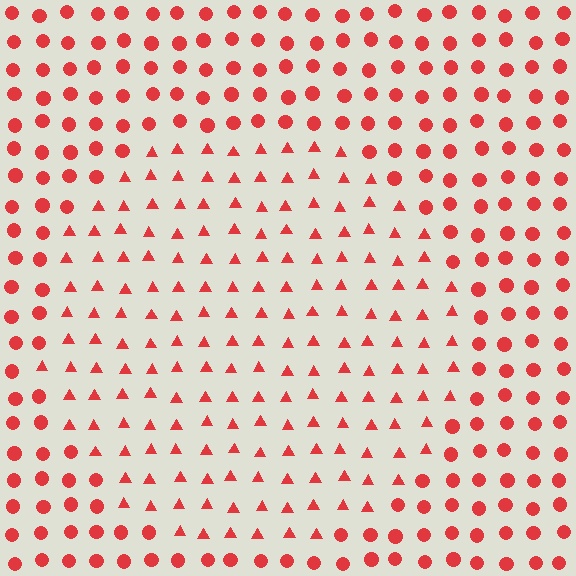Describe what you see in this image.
The image is filled with small red elements arranged in a uniform grid. A circle-shaped region contains triangles, while the surrounding area contains circles. The boundary is defined purely by the change in element shape.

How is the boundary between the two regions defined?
The boundary is defined by a change in element shape: triangles inside vs. circles outside. All elements share the same color and spacing.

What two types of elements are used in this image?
The image uses triangles inside the circle region and circles outside it.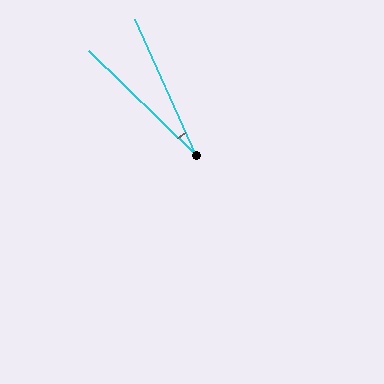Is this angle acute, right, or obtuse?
It is acute.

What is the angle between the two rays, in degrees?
Approximately 22 degrees.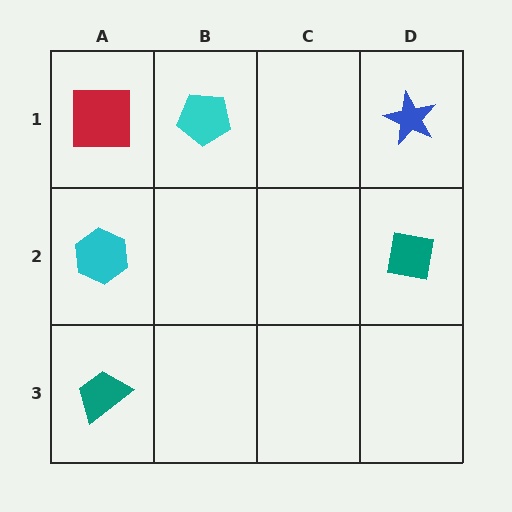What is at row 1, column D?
A blue star.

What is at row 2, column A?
A cyan hexagon.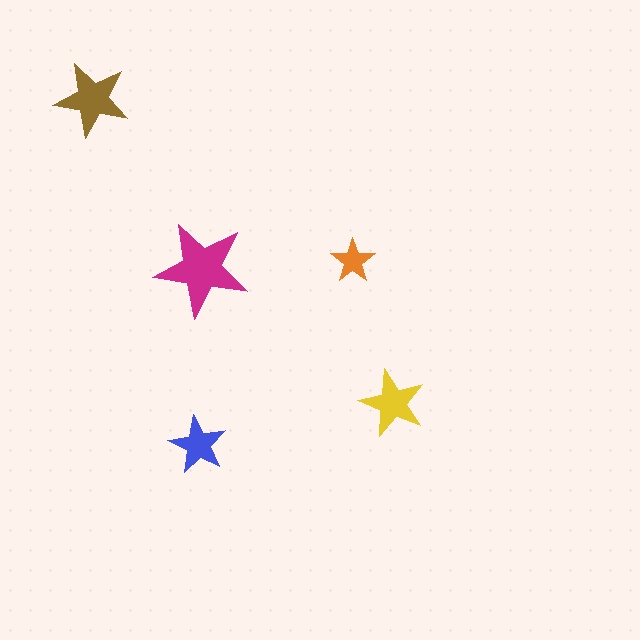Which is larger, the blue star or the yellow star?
The yellow one.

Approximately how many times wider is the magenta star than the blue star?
About 1.5 times wider.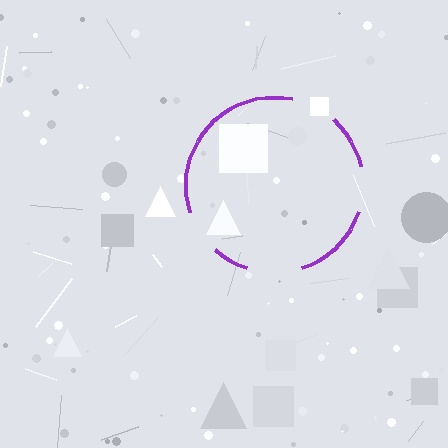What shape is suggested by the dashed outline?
The dashed outline suggests a circle.